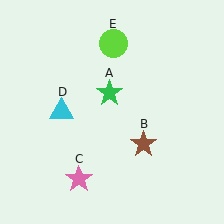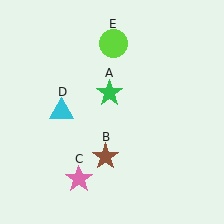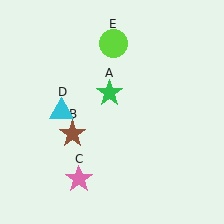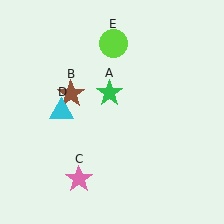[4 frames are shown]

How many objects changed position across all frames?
1 object changed position: brown star (object B).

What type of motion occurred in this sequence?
The brown star (object B) rotated clockwise around the center of the scene.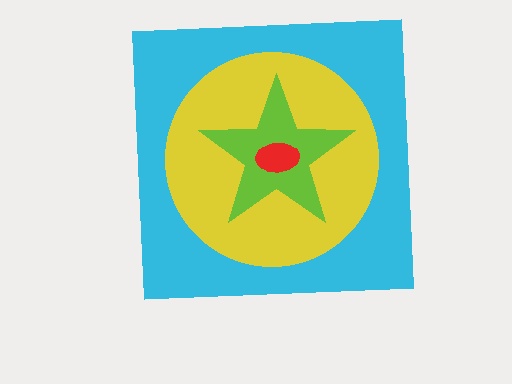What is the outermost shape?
The cyan square.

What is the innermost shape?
The red ellipse.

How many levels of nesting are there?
4.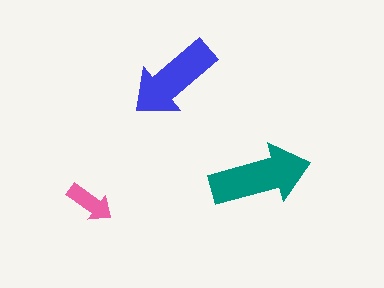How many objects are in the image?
There are 3 objects in the image.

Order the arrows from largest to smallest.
the teal one, the blue one, the pink one.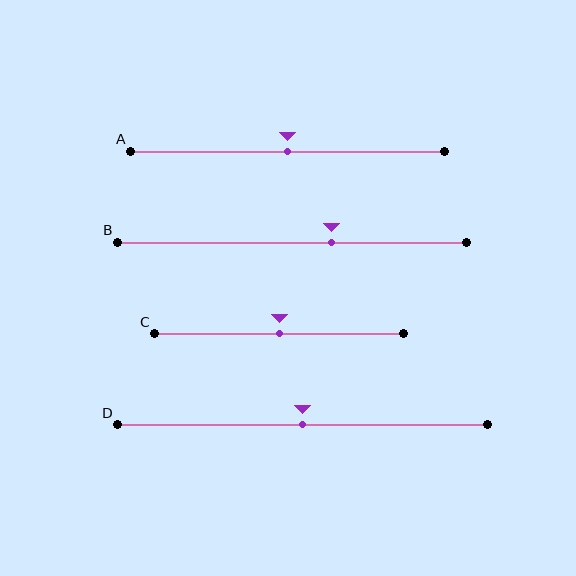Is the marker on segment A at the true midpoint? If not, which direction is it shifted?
Yes, the marker on segment A is at the true midpoint.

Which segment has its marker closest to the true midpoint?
Segment A has its marker closest to the true midpoint.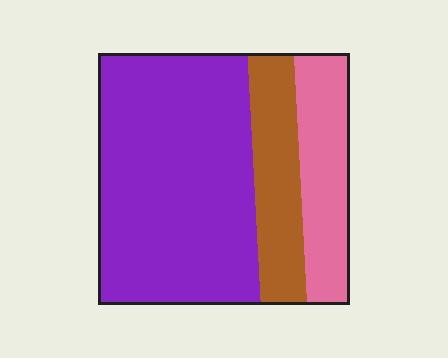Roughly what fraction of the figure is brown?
Brown takes up about one fifth (1/5) of the figure.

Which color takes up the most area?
Purple, at roughly 60%.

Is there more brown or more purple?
Purple.